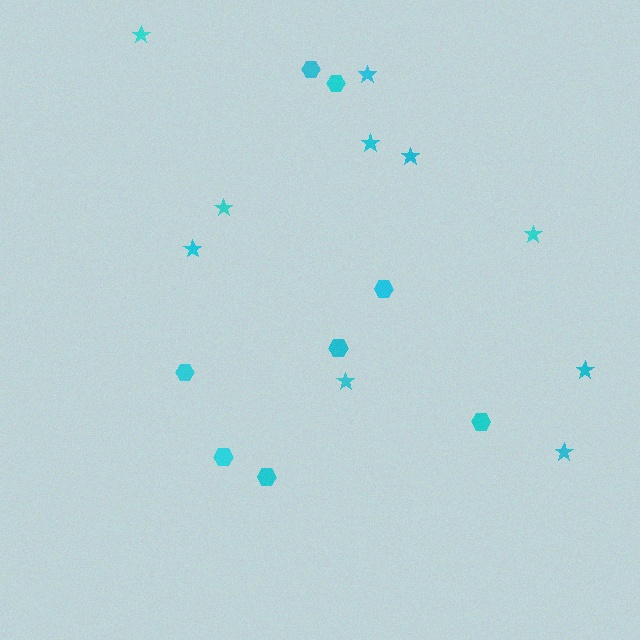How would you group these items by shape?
There are 2 groups: one group of hexagons (8) and one group of stars (10).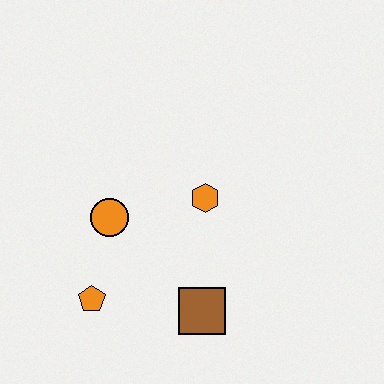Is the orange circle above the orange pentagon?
Yes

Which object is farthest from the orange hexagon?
The orange pentagon is farthest from the orange hexagon.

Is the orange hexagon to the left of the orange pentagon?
No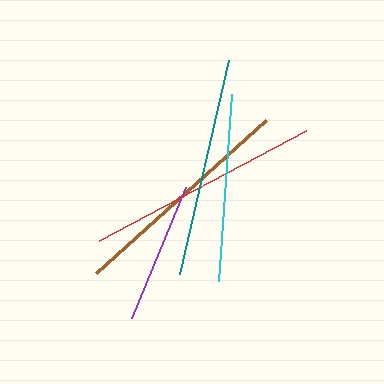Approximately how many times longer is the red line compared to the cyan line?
The red line is approximately 1.3 times the length of the cyan line.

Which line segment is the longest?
The red line is the longest at approximately 234 pixels.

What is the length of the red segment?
The red segment is approximately 234 pixels long.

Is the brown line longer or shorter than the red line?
The red line is longer than the brown line.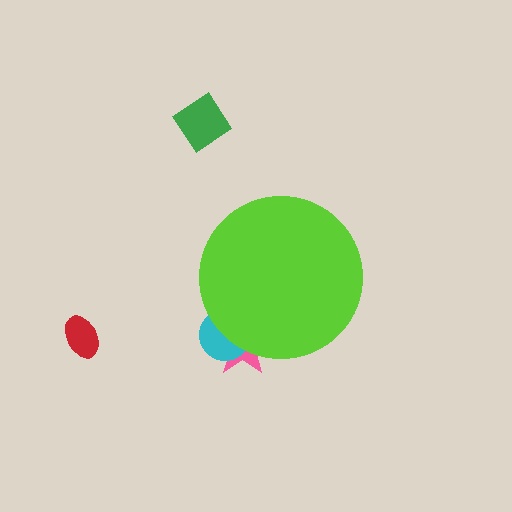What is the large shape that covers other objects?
A lime circle.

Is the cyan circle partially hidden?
Yes, the cyan circle is partially hidden behind the lime circle.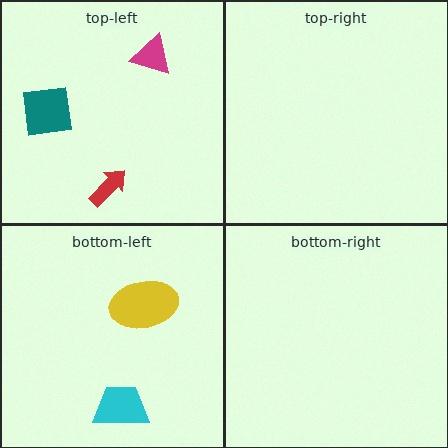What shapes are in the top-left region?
The red arrow, the magenta triangle, the teal square.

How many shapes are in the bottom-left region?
2.